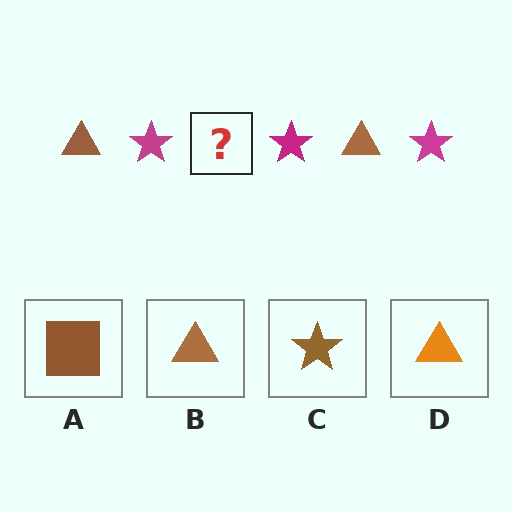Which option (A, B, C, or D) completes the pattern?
B.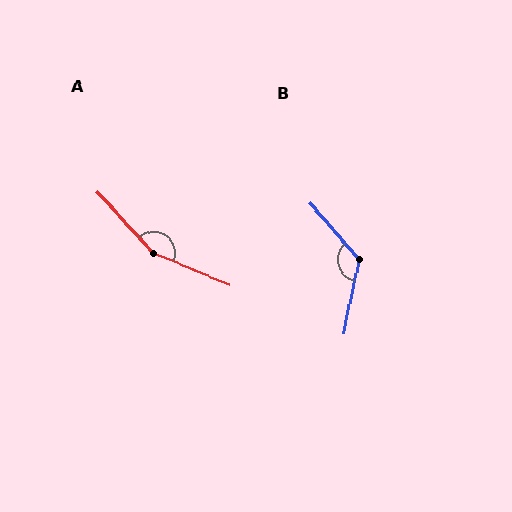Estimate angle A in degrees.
Approximately 155 degrees.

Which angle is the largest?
A, at approximately 155 degrees.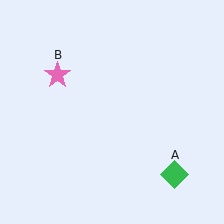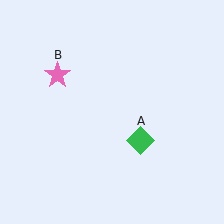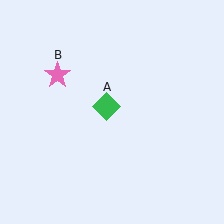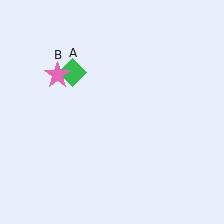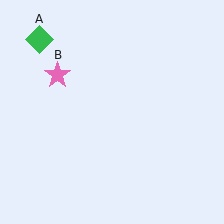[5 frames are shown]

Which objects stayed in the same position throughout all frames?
Pink star (object B) remained stationary.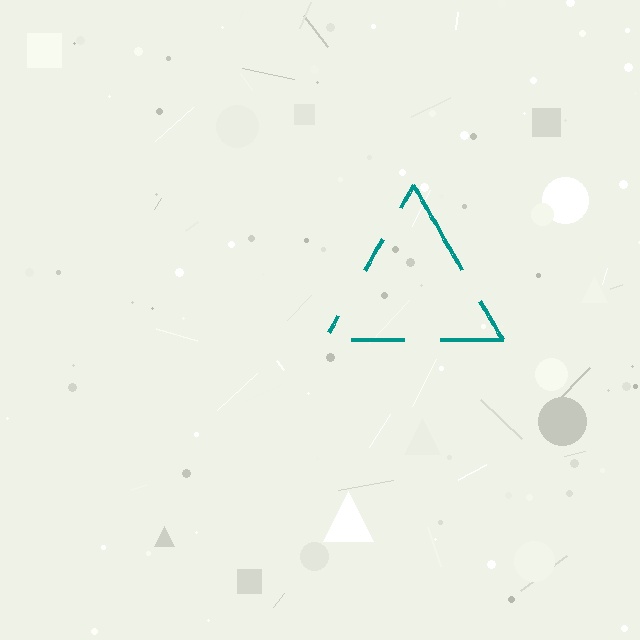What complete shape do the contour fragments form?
The contour fragments form a triangle.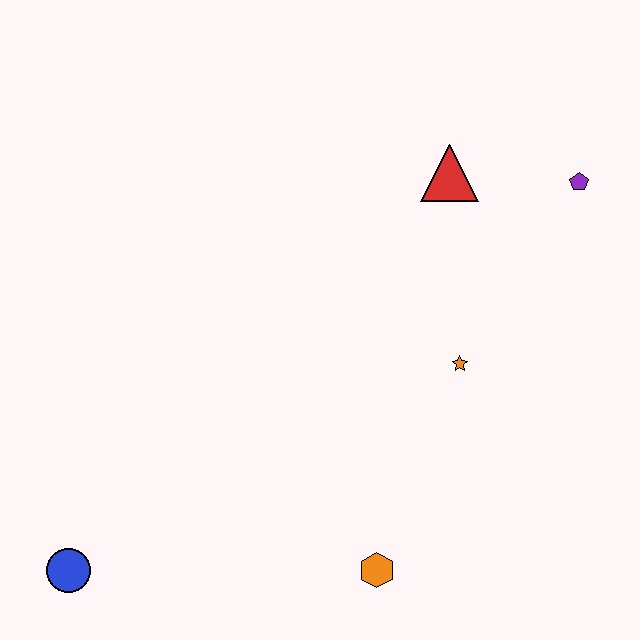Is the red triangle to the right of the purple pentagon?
No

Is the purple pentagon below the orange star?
No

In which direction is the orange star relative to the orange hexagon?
The orange star is above the orange hexagon.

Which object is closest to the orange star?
The red triangle is closest to the orange star.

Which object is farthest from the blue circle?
The purple pentagon is farthest from the blue circle.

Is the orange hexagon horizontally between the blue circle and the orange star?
Yes